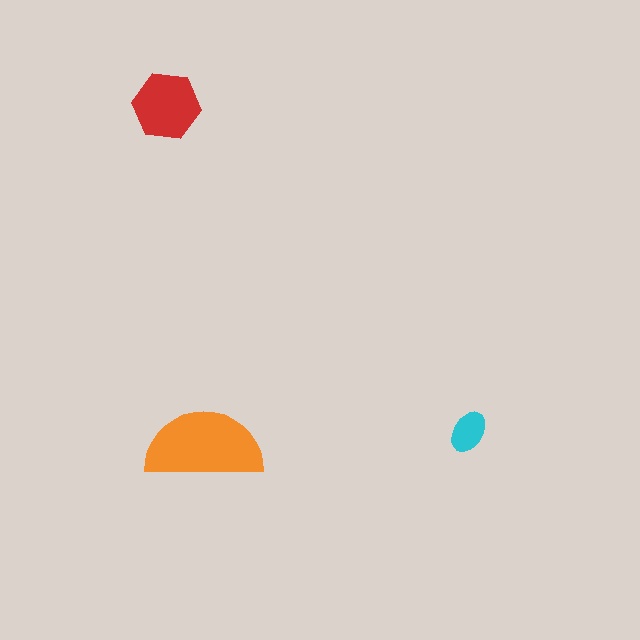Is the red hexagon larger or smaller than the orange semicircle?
Smaller.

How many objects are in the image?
There are 3 objects in the image.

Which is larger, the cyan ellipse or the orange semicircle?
The orange semicircle.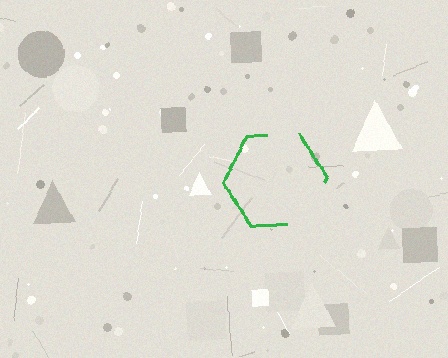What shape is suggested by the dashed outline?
The dashed outline suggests a hexagon.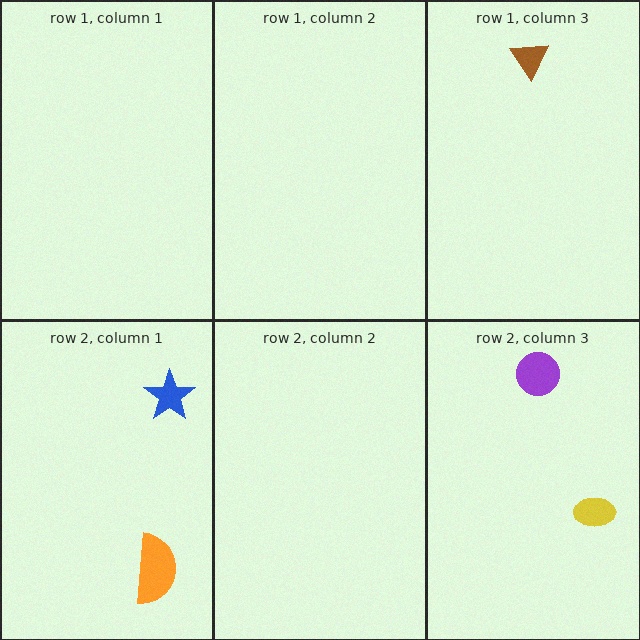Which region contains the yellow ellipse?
The row 2, column 3 region.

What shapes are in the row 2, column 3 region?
The yellow ellipse, the purple circle.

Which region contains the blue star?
The row 2, column 1 region.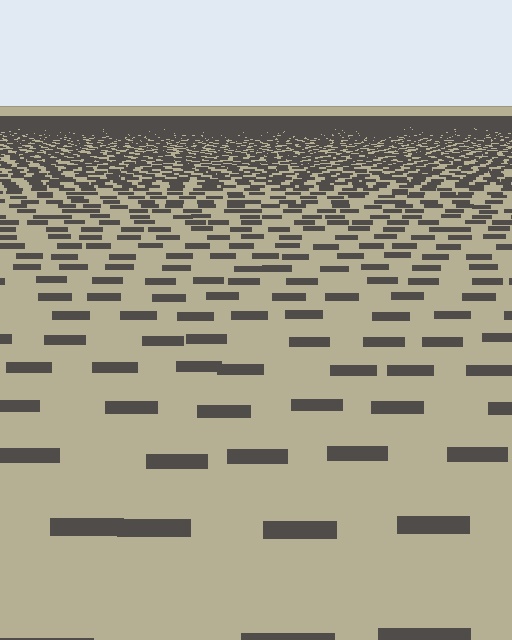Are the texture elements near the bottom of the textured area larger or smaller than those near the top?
Larger. Near the bottom, elements are closer to the viewer and appear at a bigger on-screen size.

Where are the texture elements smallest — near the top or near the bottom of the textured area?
Near the top.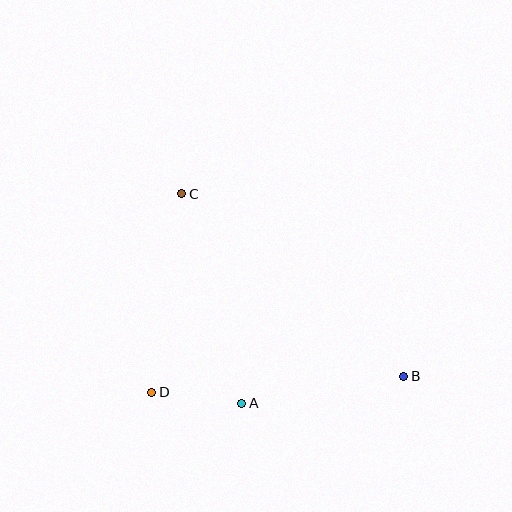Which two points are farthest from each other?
Points B and C are farthest from each other.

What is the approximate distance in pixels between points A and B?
The distance between A and B is approximately 164 pixels.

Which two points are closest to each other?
Points A and D are closest to each other.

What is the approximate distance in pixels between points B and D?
The distance between B and D is approximately 252 pixels.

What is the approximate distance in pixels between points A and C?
The distance between A and C is approximately 218 pixels.